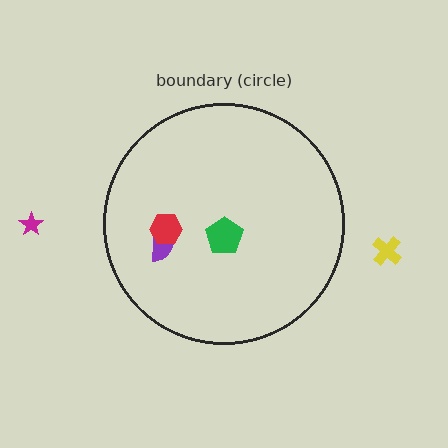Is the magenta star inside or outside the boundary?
Outside.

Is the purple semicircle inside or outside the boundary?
Inside.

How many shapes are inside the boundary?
3 inside, 2 outside.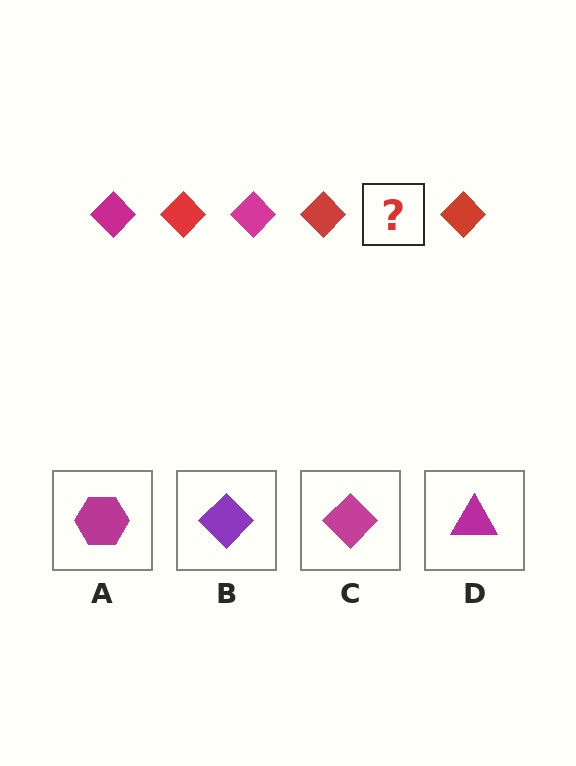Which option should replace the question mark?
Option C.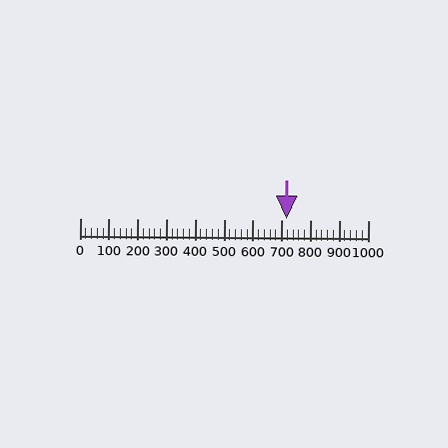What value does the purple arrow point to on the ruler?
The purple arrow points to approximately 718.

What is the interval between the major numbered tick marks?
The major tick marks are spaced 100 units apart.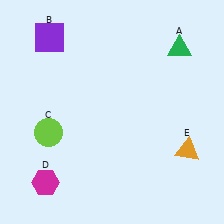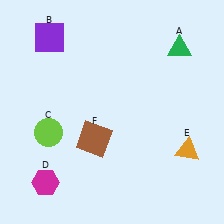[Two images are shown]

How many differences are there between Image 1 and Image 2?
There is 1 difference between the two images.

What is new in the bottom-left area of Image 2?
A brown square (F) was added in the bottom-left area of Image 2.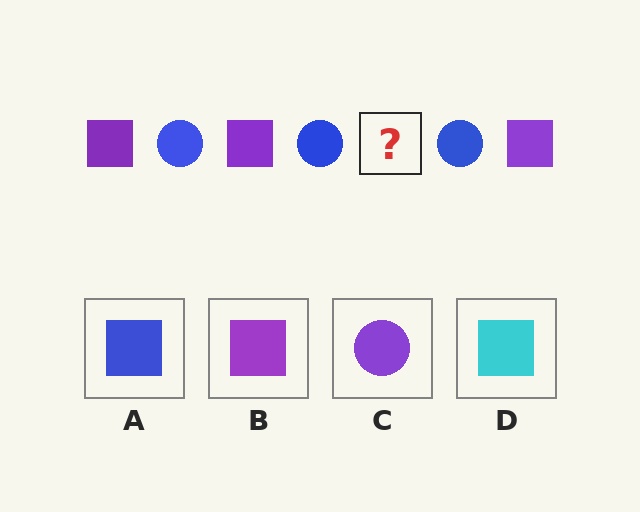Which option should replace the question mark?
Option B.